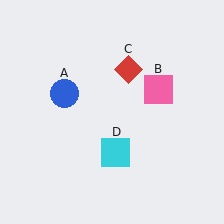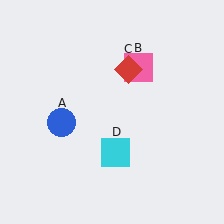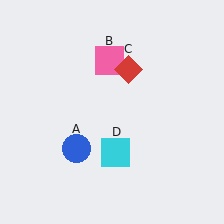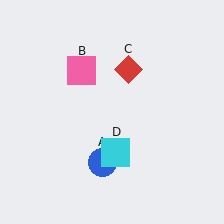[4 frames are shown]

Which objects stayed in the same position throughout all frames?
Red diamond (object C) and cyan square (object D) remained stationary.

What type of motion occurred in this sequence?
The blue circle (object A), pink square (object B) rotated counterclockwise around the center of the scene.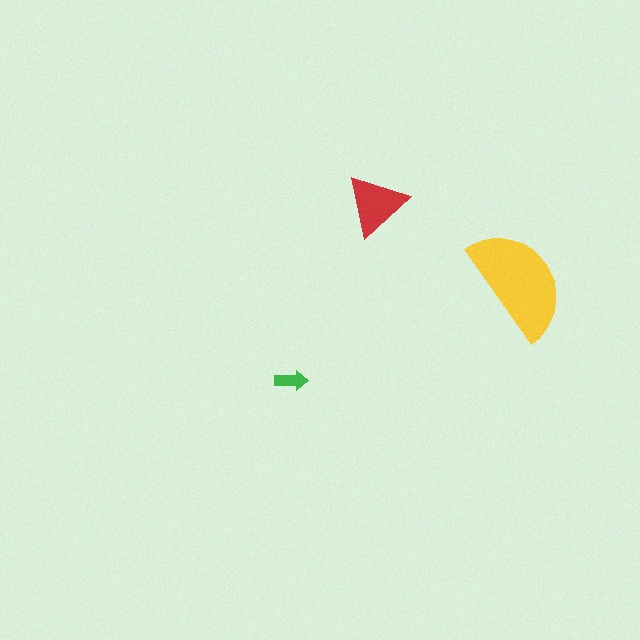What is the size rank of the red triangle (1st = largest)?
2nd.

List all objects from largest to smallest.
The yellow semicircle, the red triangle, the green arrow.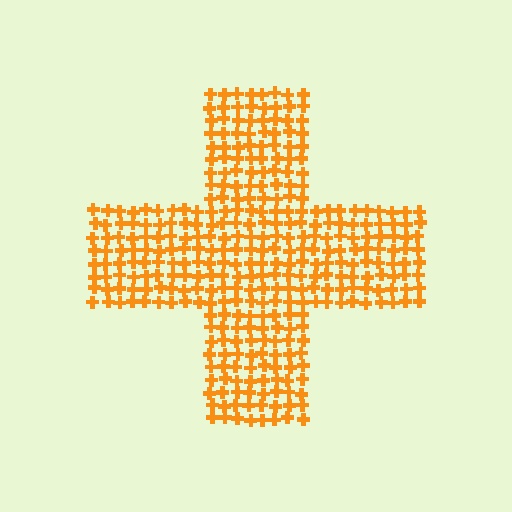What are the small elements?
The small elements are crosses.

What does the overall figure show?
The overall figure shows a cross.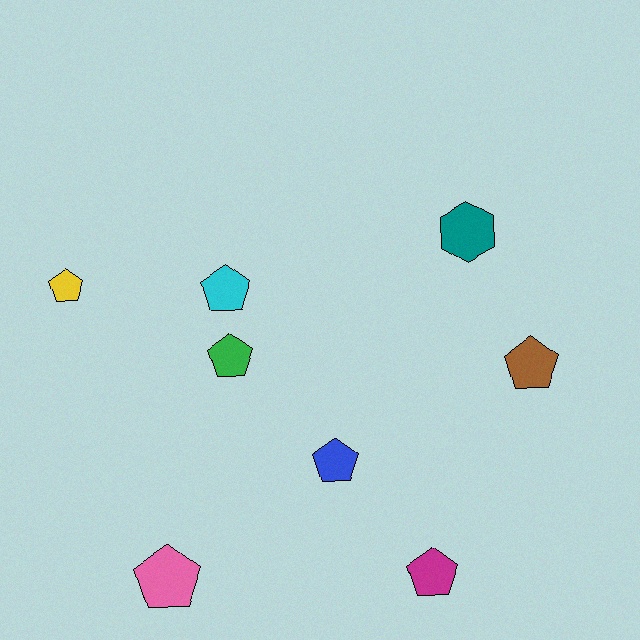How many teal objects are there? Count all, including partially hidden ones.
There is 1 teal object.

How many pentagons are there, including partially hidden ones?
There are 7 pentagons.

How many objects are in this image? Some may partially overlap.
There are 8 objects.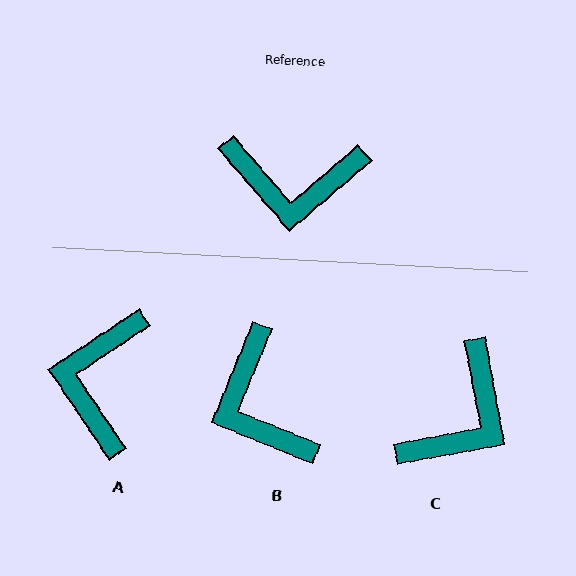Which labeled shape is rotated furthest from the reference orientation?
A, about 97 degrees away.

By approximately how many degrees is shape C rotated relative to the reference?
Approximately 60 degrees counter-clockwise.